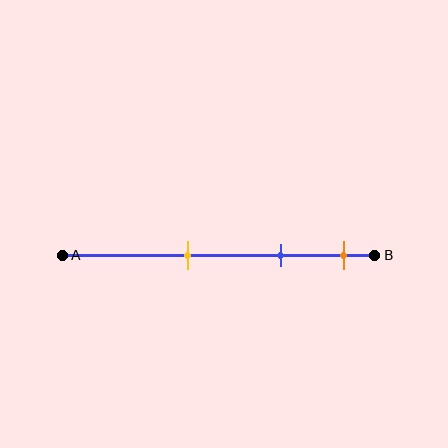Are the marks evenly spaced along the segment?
Yes, the marks are approximately evenly spaced.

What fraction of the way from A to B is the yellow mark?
The yellow mark is approximately 40% (0.4) of the way from A to B.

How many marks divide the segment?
There are 3 marks dividing the segment.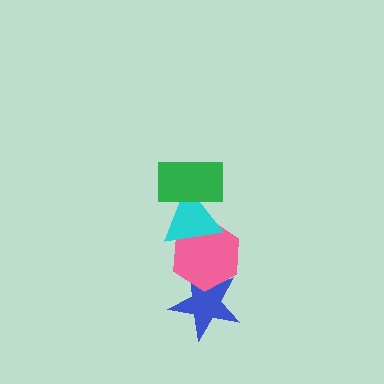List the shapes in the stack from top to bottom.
From top to bottom: the green rectangle, the cyan triangle, the pink hexagon, the blue star.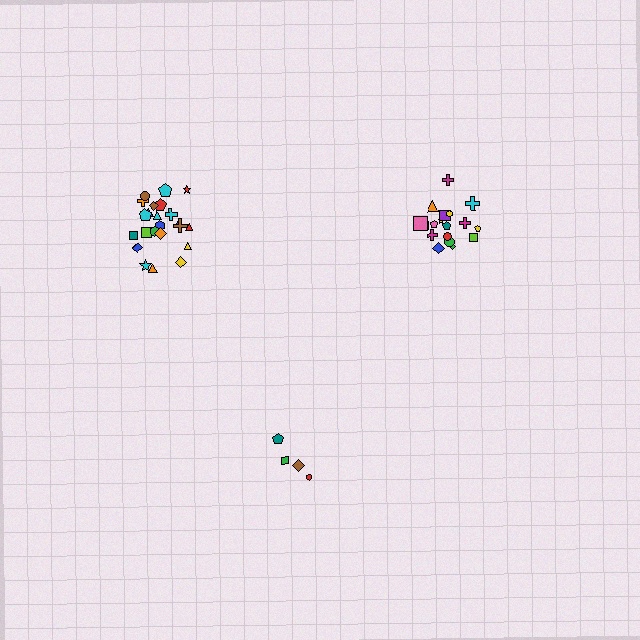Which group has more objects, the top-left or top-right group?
The top-left group.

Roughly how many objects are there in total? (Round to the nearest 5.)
Roughly 45 objects in total.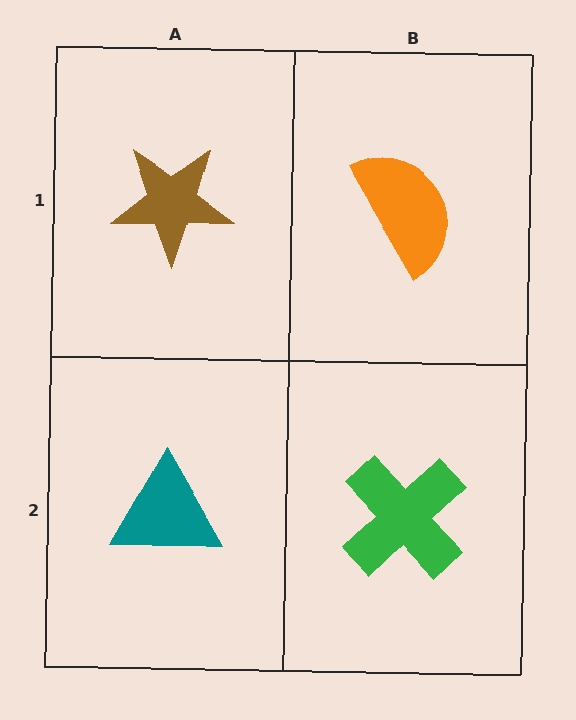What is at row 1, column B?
An orange semicircle.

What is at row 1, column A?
A brown star.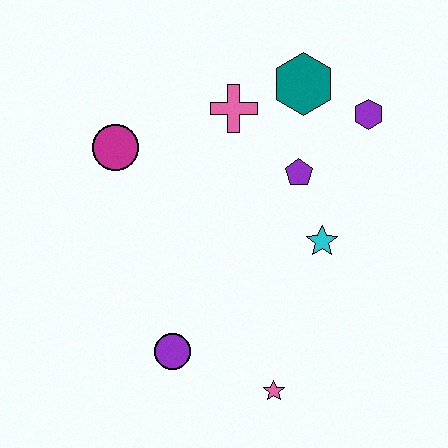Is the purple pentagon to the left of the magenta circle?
No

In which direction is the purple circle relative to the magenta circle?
The purple circle is below the magenta circle.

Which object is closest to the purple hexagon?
The teal hexagon is closest to the purple hexagon.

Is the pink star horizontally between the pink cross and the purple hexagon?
Yes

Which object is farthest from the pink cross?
The pink star is farthest from the pink cross.